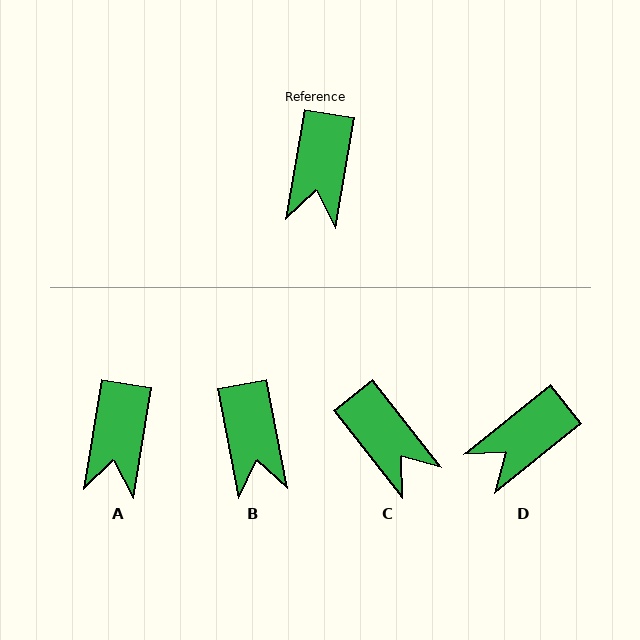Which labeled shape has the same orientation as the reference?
A.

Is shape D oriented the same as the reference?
No, it is off by about 42 degrees.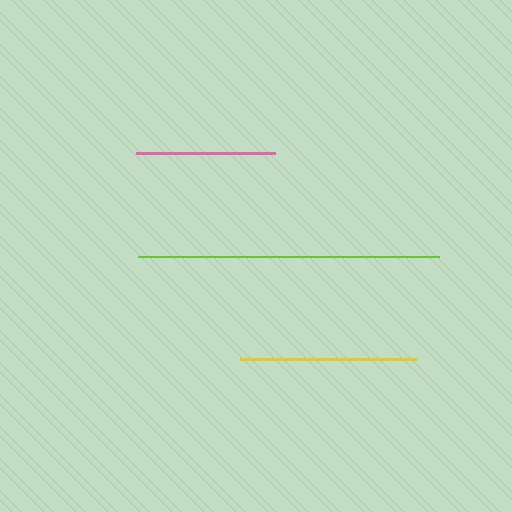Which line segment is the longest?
The lime line is the longest at approximately 302 pixels.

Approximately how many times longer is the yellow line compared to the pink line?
The yellow line is approximately 1.3 times the length of the pink line.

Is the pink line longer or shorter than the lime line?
The lime line is longer than the pink line.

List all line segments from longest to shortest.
From longest to shortest: lime, yellow, pink.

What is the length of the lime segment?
The lime segment is approximately 302 pixels long.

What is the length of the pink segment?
The pink segment is approximately 139 pixels long.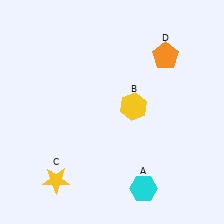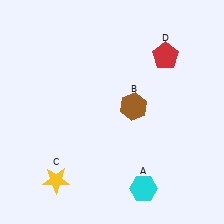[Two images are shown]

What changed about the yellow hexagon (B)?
In Image 1, B is yellow. In Image 2, it changed to brown.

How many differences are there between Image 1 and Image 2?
There are 2 differences between the two images.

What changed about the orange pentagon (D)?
In Image 1, D is orange. In Image 2, it changed to red.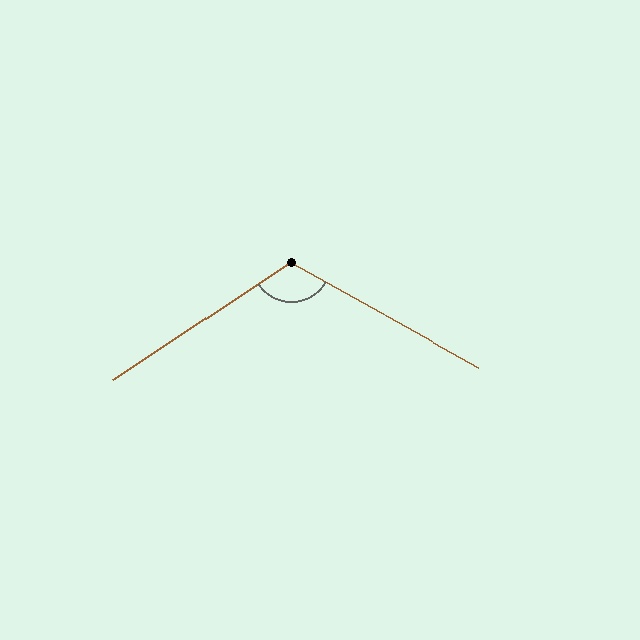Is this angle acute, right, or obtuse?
It is obtuse.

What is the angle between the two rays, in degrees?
Approximately 117 degrees.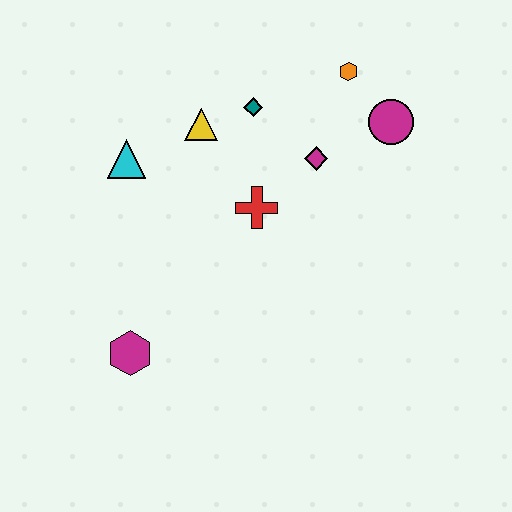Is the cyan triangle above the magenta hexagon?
Yes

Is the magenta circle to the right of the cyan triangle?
Yes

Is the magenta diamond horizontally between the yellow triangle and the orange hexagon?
Yes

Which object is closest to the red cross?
The magenta diamond is closest to the red cross.